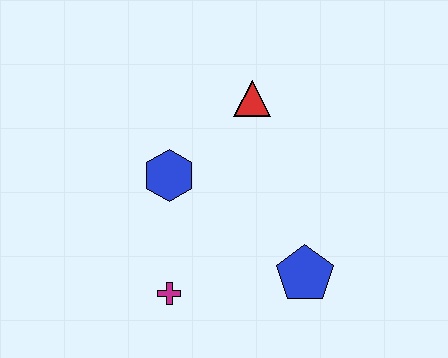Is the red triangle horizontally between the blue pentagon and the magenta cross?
Yes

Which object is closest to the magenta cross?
The blue hexagon is closest to the magenta cross.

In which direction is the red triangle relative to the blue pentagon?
The red triangle is above the blue pentagon.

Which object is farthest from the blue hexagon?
The blue pentagon is farthest from the blue hexagon.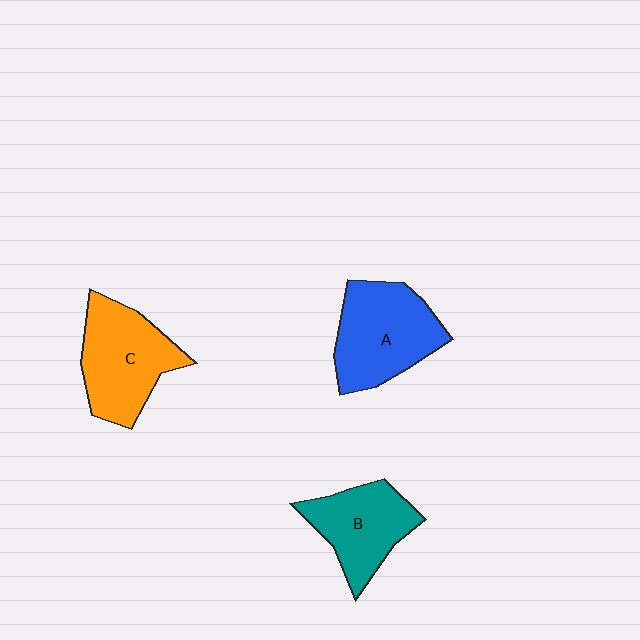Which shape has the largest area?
Shape A (blue).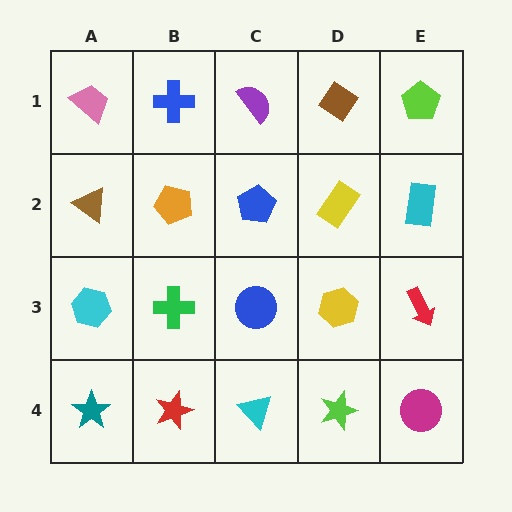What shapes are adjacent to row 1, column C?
A blue pentagon (row 2, column C), a blue cross (row 1, column B), a brown diamond (row 1, column D).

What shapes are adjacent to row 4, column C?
A blue circle (row 3, column C), a red star (row 4, column B), a lime star (row 4, column D).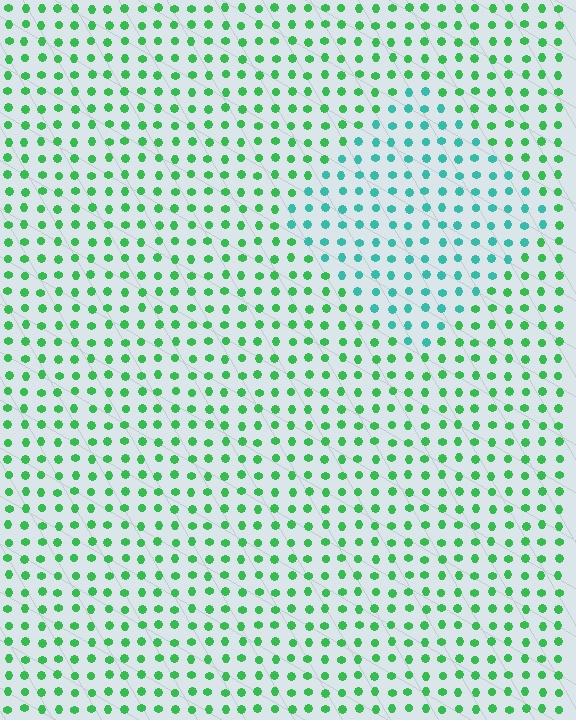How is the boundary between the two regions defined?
The boundary is defined purely by a slight shift in hue (about 40 degrees). Spacing, size, and orientation are identical on both sides.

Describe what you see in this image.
The image is filled with small green elements in a uniform arrangement. A diamond-shaped region is visible where the elements are tinted to a slightly different hue, forming a subtle color boundary.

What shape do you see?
I see a diamond.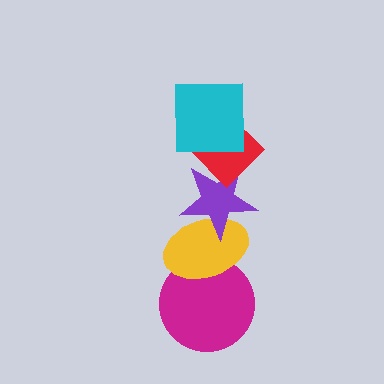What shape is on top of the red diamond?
The cyan square is on top of the red diamond.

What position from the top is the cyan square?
The cyan square is 1st from the top.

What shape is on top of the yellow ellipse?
The purple star is on top of the yellow ellipse.